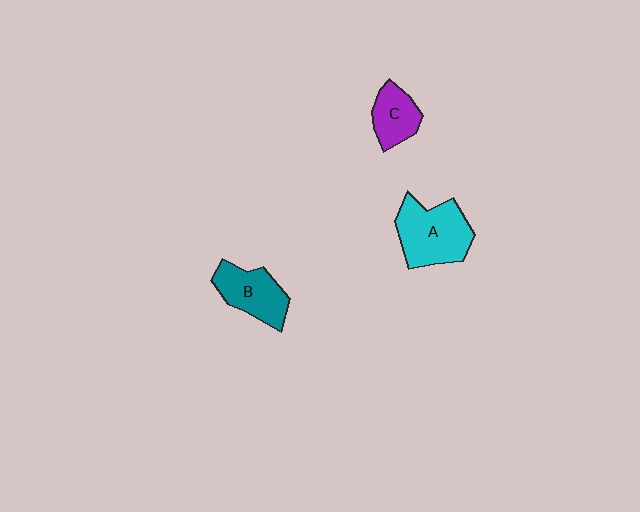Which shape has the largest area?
Shape A (cyan).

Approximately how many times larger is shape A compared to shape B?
Approximately 1.3 times.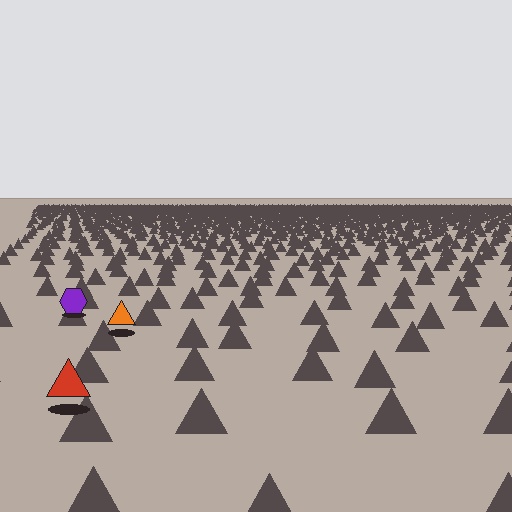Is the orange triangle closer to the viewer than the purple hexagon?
Yes. The orange triangle is closer — you can tell from the texture gradient: the ground texture is coarser near it.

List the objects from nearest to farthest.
From nearest to farthest: the red triangle, the orange triangle, the purple hexagon.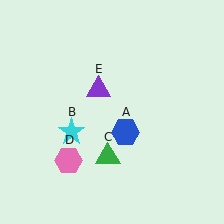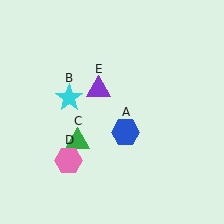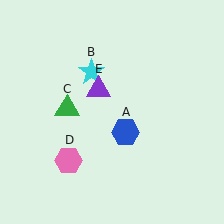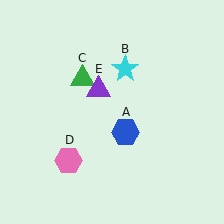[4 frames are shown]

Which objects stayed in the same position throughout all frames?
Blue hexagon (object A) and pink hexagon (object D) and purple triangle (object E) remained stationary.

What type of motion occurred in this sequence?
The cyan star (object B), green triangle (object C) rotated clockwise around the center of the scene.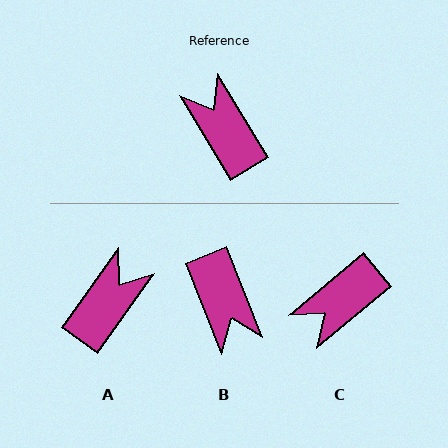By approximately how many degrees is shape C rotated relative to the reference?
Approximately 99 degrees counter-clockwise.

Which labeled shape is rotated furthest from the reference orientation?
B, about 171 degrees away.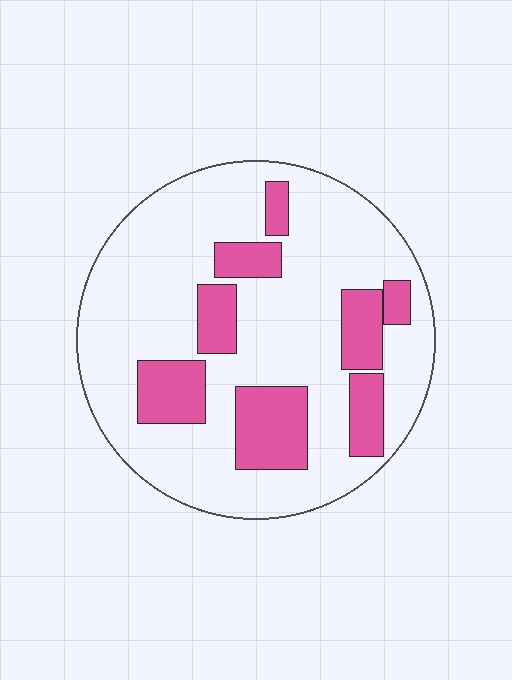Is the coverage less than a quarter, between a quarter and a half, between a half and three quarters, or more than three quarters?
Less than a quarter.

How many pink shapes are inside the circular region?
8.